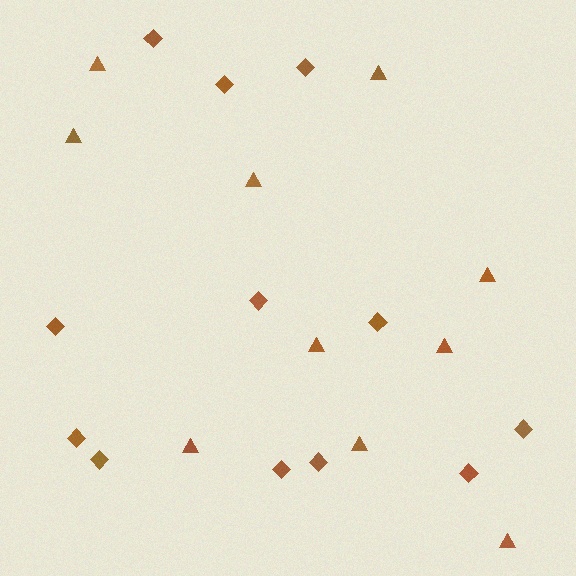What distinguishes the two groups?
There are 2 groups: one group of triangles (10) and one group of diamonds (12).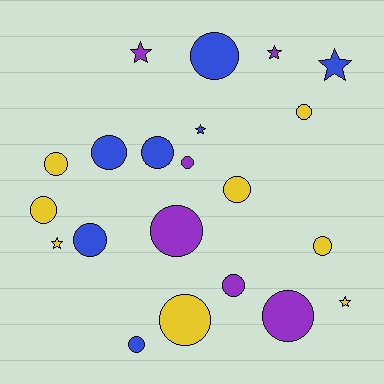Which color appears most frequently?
Yellow, with 8 objects.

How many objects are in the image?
There are 21 objects.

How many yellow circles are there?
There are 6 yellow circles.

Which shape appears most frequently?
Circle, with 15 objects.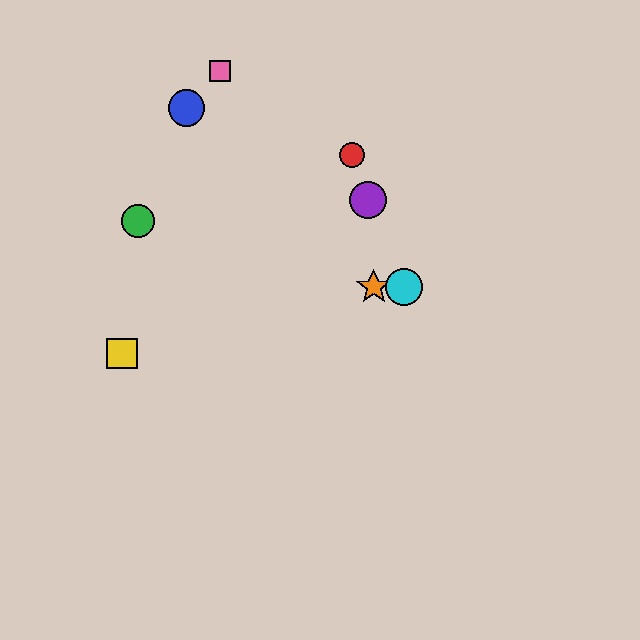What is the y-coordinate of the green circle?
The green circle is at y≈221.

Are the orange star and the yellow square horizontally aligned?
No, the orange star is at y≈287 and the yellow square is at y≈353.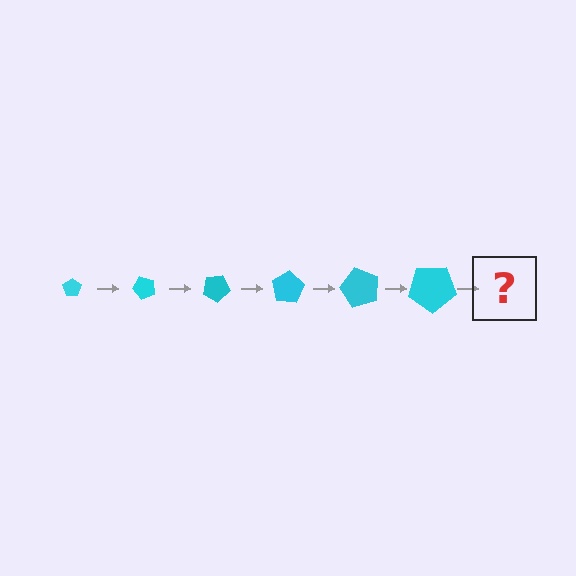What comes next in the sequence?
The next element should be a pentagon, larger than the previous one and rotated 300 degrees from the start.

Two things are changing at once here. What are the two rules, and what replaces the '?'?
The two rules are that the pentagon grows larger each step and it rotates 50 degrees each step. The '?' should be a pentagon, larger than the previous one and rotated 300 degrees from the start.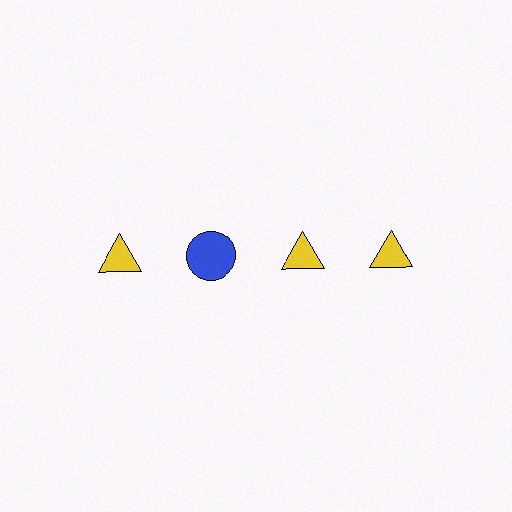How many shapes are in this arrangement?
There are 4 shapes arranged in a grid pattern.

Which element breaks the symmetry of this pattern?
The blue circle in the top row, second from left column breaks the symmetry. All other shapes are yellow triangles.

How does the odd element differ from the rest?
It differs in both color (blue instead of yellow) and shape (circle instead of triangle).